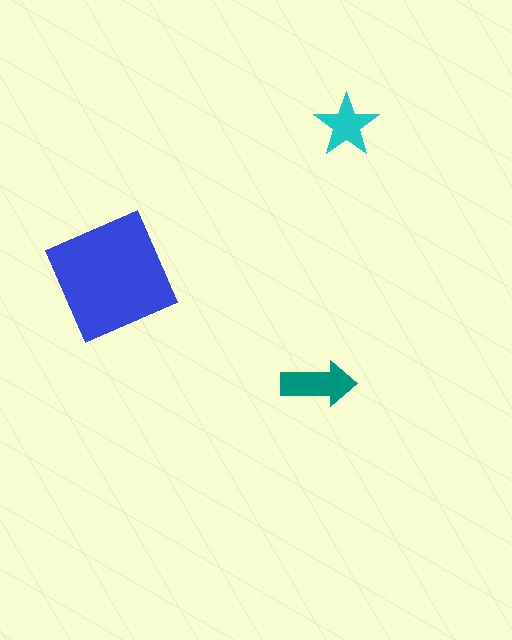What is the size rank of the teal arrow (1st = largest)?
2nd.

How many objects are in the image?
There are 3 objects in the image.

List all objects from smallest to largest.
The cyan star, the teal arrow, the blue square.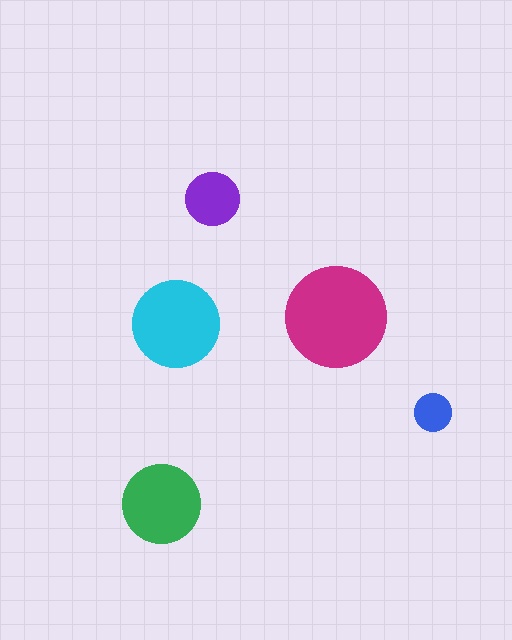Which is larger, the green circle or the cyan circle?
The cyan one.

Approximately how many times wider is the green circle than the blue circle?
About 2 times wider.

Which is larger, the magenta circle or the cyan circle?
The magenta one.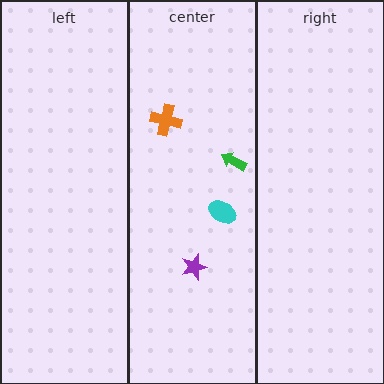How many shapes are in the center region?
4.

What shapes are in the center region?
The purple star, the green arrow, the cyan ellipse, the orange cross.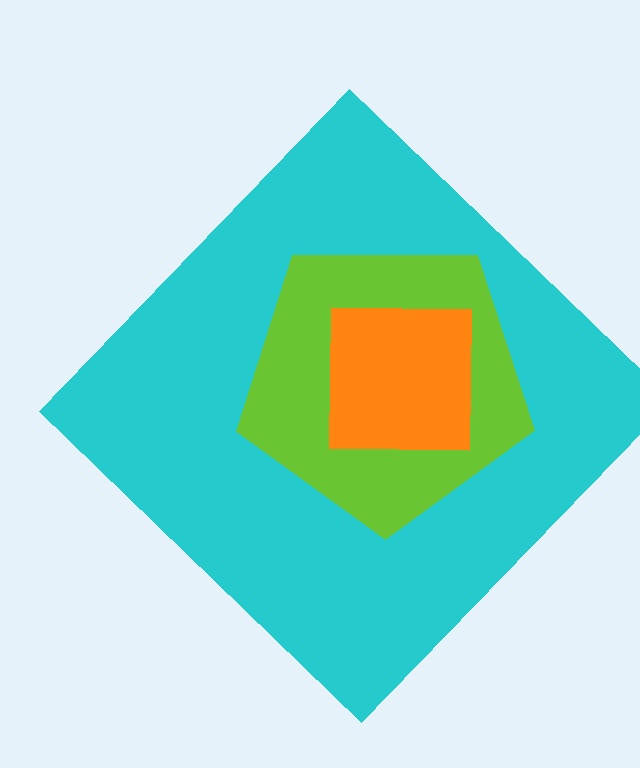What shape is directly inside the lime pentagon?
The orange square.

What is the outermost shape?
The cyan diamond.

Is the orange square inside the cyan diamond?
Yes.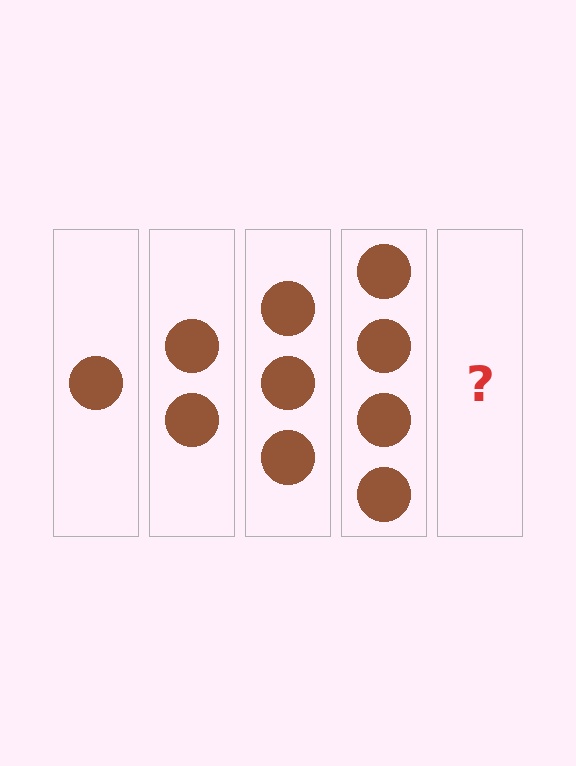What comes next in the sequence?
The next element should be 5 circles.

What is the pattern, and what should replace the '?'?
The pattern is that each step adds one more circle. The '?' should be 5 circles.